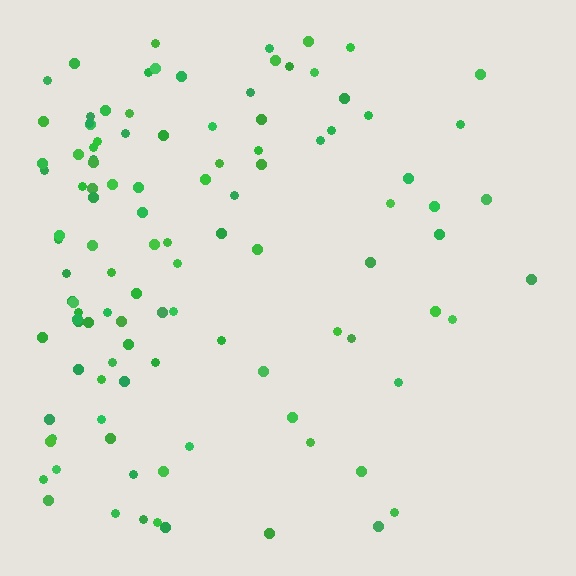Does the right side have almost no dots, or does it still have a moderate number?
Still a moderate number, just noticeably fewer than the left.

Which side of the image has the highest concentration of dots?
The left.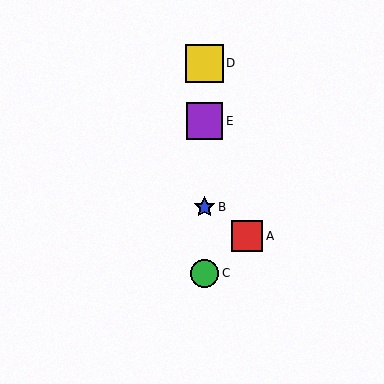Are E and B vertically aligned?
Yes, both are at x≈204.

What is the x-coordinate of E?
Object E is at x≈204.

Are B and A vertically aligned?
No, B is at x≈204 and A is at x≈247.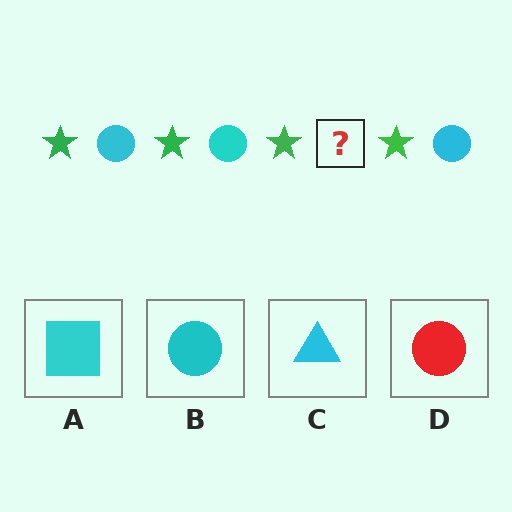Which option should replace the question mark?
Option B.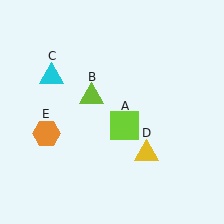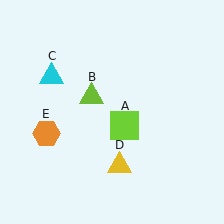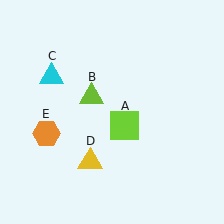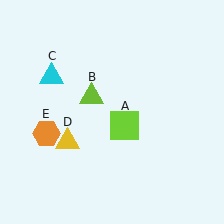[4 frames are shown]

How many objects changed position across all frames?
1 object changed position: yellow triangle (object D).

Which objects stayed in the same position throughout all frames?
Lime square (object A) and lime triangle (object B) and cyan triangle (object C) and orange hexagon (object E) remained stationary.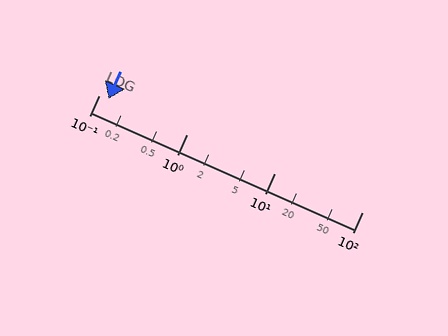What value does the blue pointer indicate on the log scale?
The pointer indicates approximately 0.13.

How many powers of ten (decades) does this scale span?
The scale spans 3 decades, from 0.1 to 100.